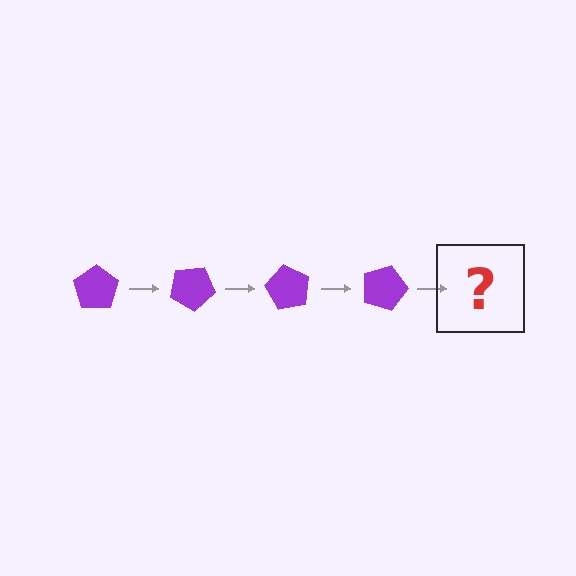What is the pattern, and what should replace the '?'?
The pattern is that the pentagon rotates 30 degrees each step. The '?' should be a purple pentagon rotated 120 degrees.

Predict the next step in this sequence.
The next step is a purple pentagon rotated 120 degrees.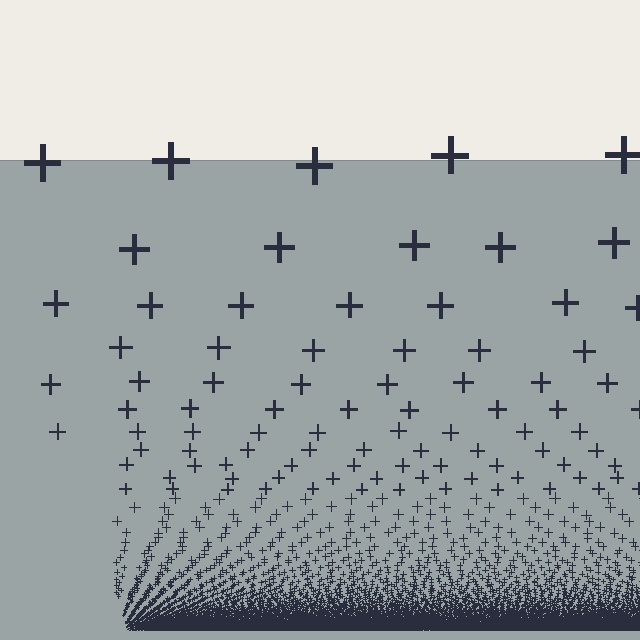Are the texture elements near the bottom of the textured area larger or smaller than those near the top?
Smaller. The gradient is inverted — elements near the bottom are smaller and denser.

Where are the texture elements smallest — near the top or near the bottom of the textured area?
Near the bottom.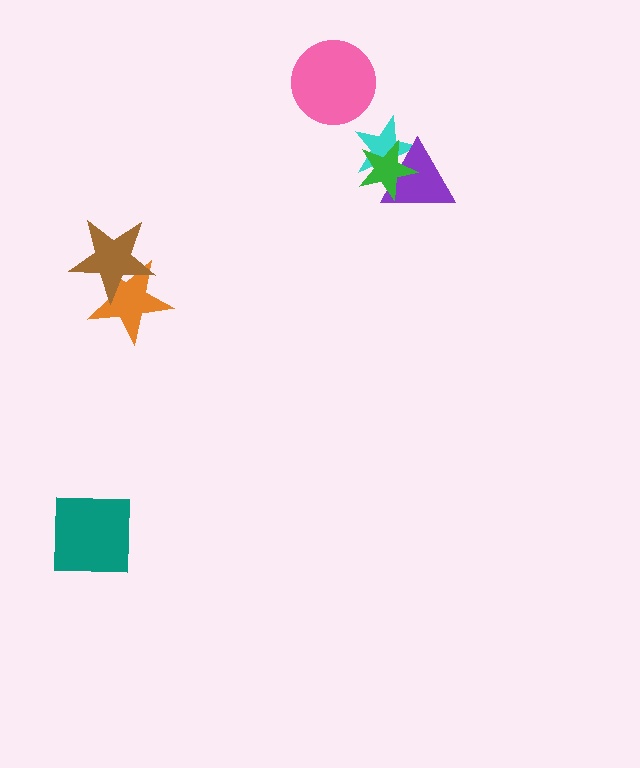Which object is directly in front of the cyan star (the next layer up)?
The purple triangle is directly in front of the cyan star.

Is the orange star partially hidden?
Yes, it is partially covered by another shape.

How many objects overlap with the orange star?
1 object overlaps with the orange star.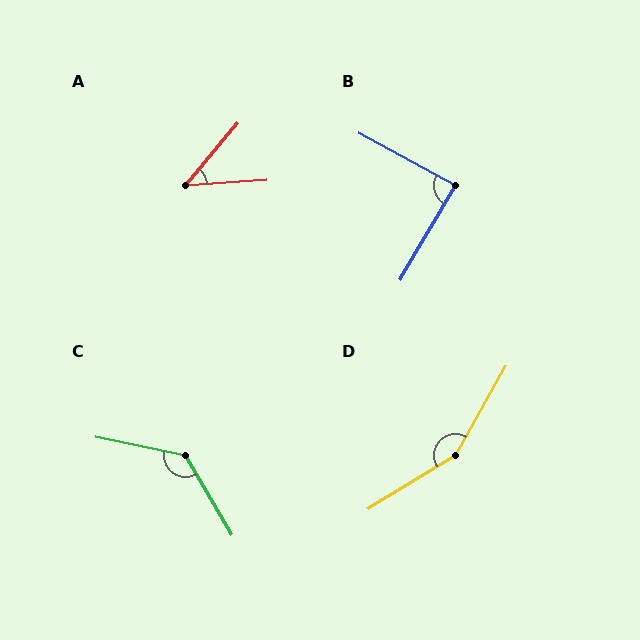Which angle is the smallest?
A, at approximately 46 degrees.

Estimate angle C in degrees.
Approximately 132 degrees.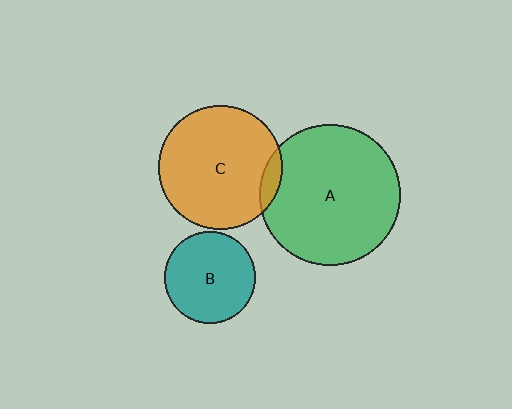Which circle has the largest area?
Circle A (green).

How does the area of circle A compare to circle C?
Approximately 1.3 times.